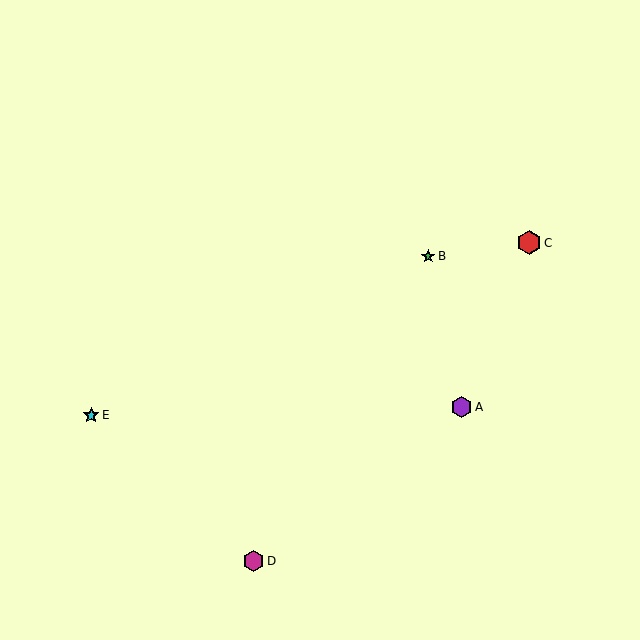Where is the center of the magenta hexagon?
The center of the magenta hexagon is at (254, 561).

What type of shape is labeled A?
Shape A is a purple hexagon.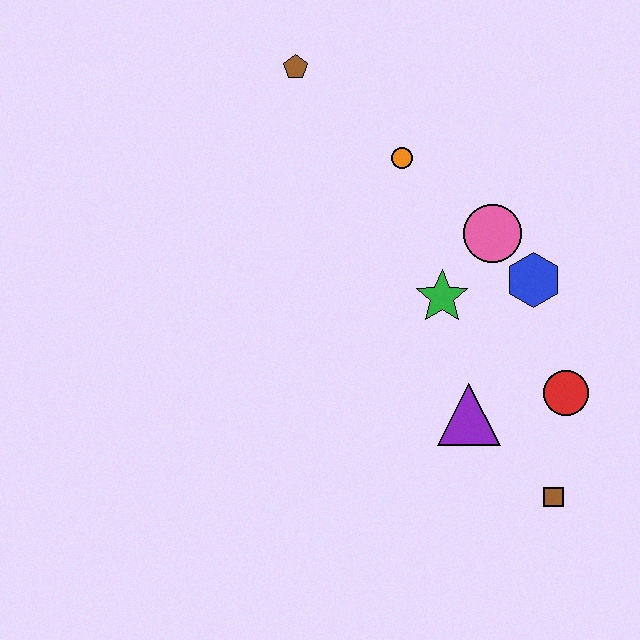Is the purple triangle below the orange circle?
Yes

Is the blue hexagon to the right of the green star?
Yes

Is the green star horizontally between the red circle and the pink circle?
No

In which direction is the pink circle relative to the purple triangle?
The pink circle is above the purple triangle.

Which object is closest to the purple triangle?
The red circle is closest to the purple triangle.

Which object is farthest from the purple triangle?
The brown pentagon is farthest from the purple triangle.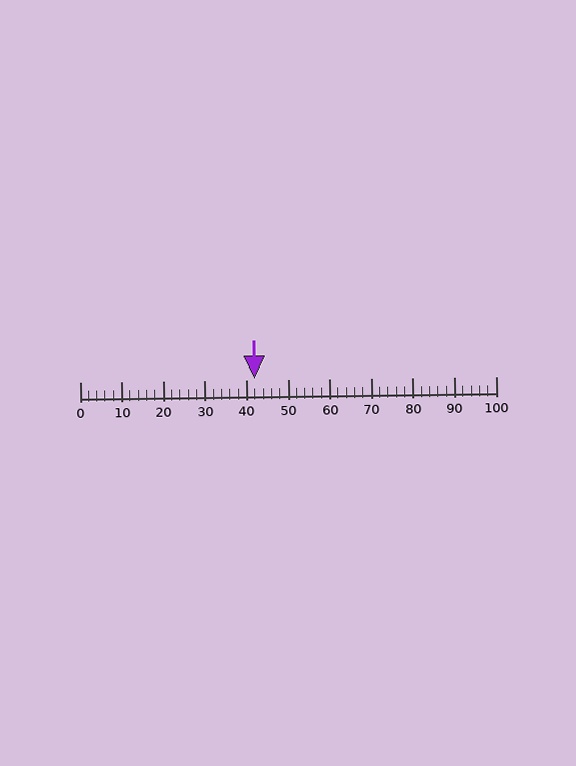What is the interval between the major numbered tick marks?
The major tick marks are spaced 10 units apart.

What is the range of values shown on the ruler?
The ruler shows values from 0 to 100.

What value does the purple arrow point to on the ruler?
The purple arrow points to approximately 42.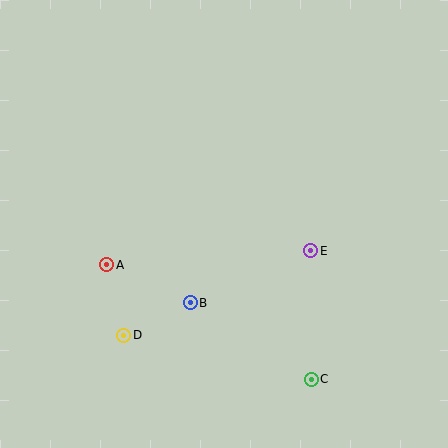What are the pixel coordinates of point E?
Point E is at (311, 251).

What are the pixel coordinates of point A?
Point A is at (107, 265).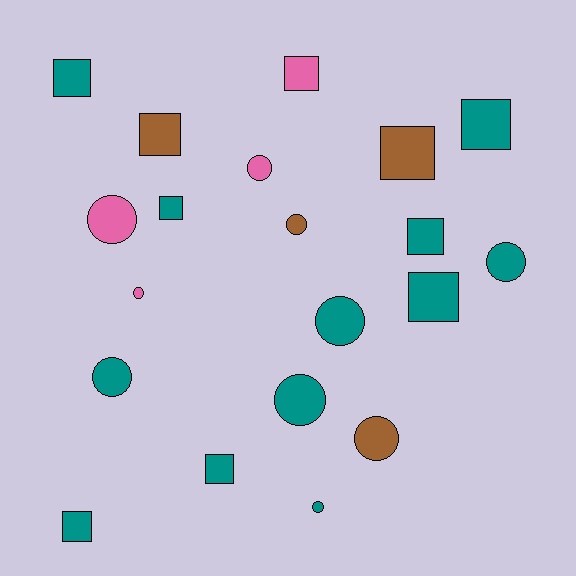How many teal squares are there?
There are 7 teal squares.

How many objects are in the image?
There are 20 objects.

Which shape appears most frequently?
Square, with 10 objects.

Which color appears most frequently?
Teal, with 12 objects.